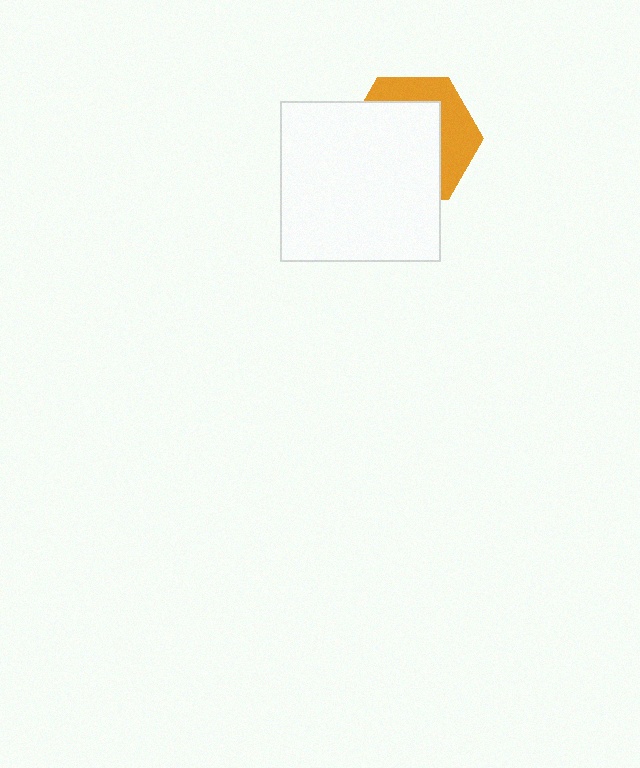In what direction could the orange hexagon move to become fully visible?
The orange hexagon could move toward the upper-right. That would shift it out from behind the white square entirely.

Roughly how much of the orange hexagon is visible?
A small part of it is visible (roughly 37%).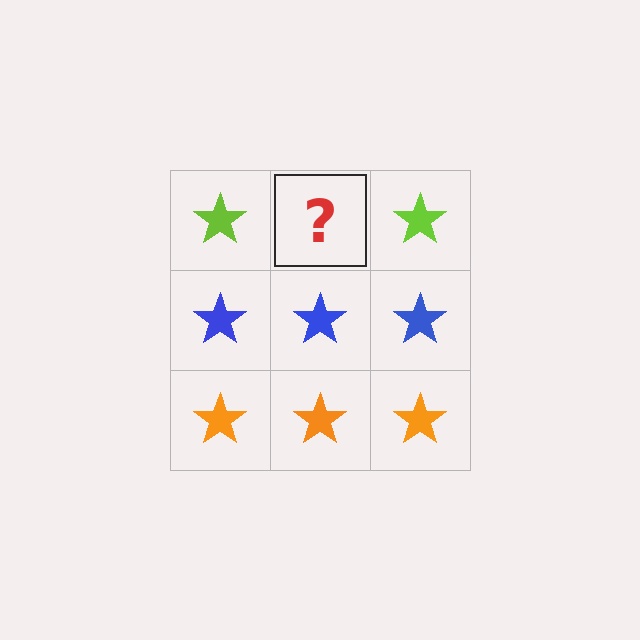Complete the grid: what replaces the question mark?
The question mark should be replaced with a lime star.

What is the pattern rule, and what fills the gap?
The rule is that each row has a consistent color. The gap should be filled with a lime star.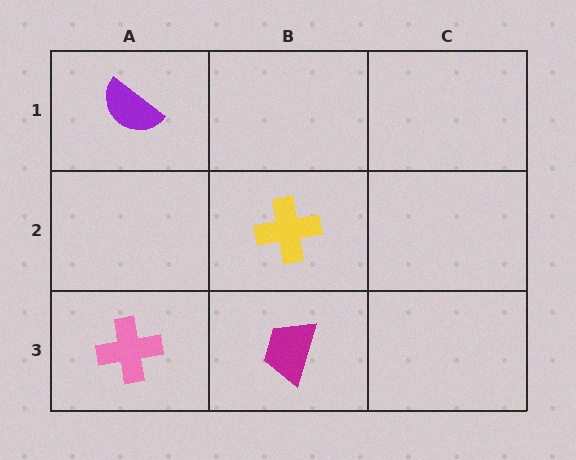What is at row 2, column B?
A yellow cross.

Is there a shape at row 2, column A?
No, that cell is empty.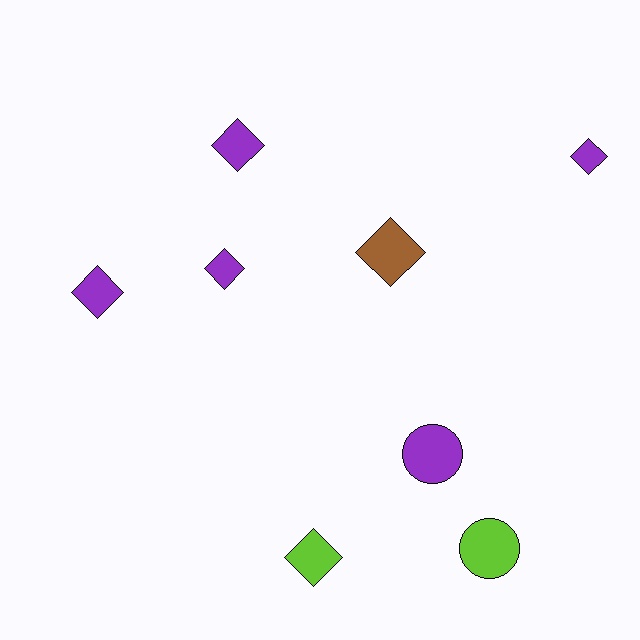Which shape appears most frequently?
Diamond, with 6 objects.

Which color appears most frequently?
Purple, with 5 objects.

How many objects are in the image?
There are 8 objects.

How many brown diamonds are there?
There is 1 brown diamond.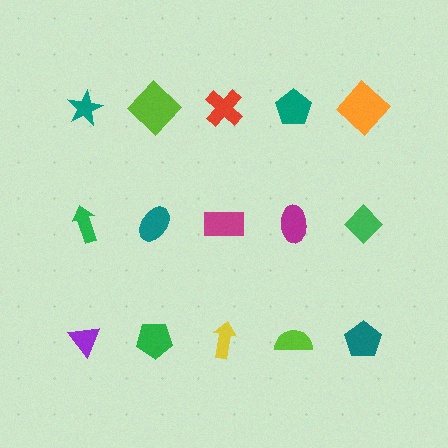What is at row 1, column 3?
A red cross.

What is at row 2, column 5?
A green diamond.